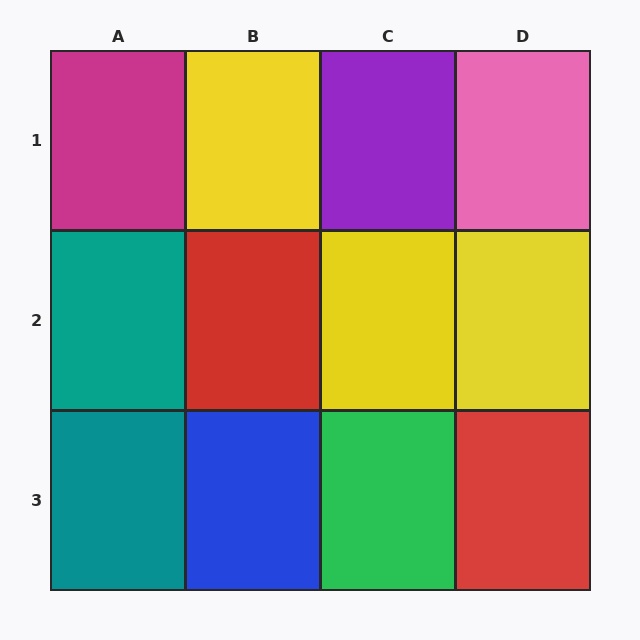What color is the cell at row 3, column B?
Blue.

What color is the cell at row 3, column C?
Green.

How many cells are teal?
2 cells are teal.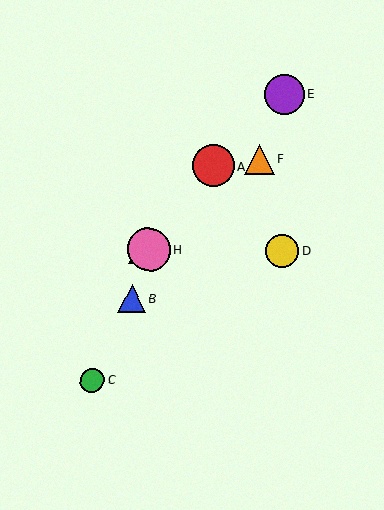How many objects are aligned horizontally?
3 objects (D, G, H) are aligned horizontally.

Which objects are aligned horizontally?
Objects D, G, H are aligned horizontally.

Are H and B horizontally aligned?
No, H is at y≈250 and B is at y≈299.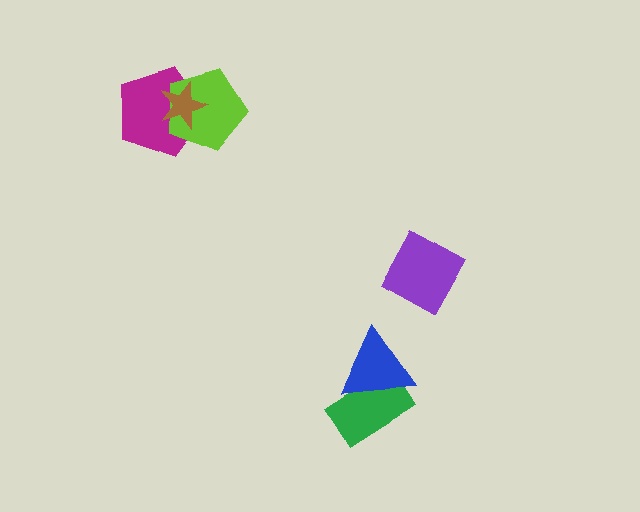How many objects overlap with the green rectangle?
1 object overlaps with the green rectangle.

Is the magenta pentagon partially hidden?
Yes, it is partially covered by another shape.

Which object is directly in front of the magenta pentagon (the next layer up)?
The lime pentagon is directly in front of the magenta pentagon.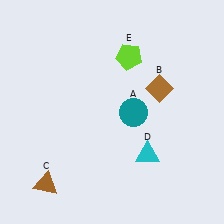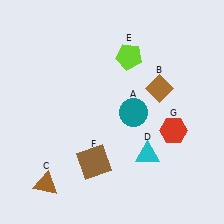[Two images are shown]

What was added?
A brown square (F), a red hexagon (G) were added in Image 2.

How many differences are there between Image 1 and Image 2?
There are 2 differences between the two images.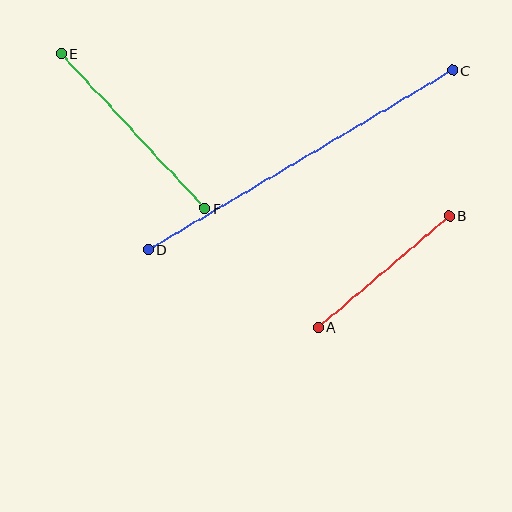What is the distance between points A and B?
The distance is approximately 172 pixels.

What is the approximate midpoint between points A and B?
The midpoint is at approximately (384, 272) pixels.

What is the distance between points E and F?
The distance is approximately 211 pixels.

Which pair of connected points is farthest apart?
Points C and D are farthest apart.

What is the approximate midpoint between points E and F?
The midpoint is at approximately (133, 131) pixels.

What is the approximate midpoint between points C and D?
The midpoint is at approximately (301, 160) pixels.